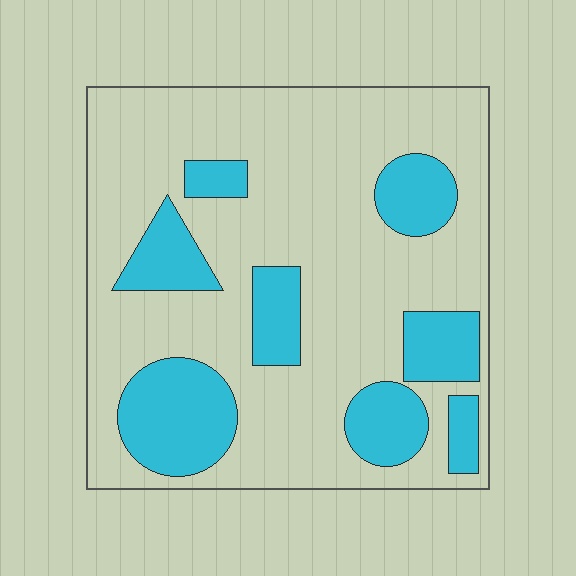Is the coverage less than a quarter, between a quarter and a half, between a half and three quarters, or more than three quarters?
Between a quarter and a half.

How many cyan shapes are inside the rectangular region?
8.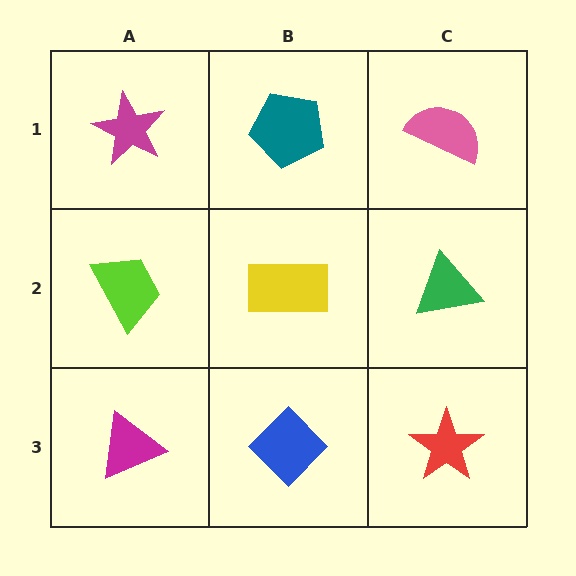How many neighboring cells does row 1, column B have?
3.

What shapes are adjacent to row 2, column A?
A magenta star (row 1, column A), a magenta triangle (row 3, column A), a yellow rectangle (row 2, column B).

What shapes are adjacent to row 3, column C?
A green triangle (row 2, column C), a blue diamond (row 3, column B).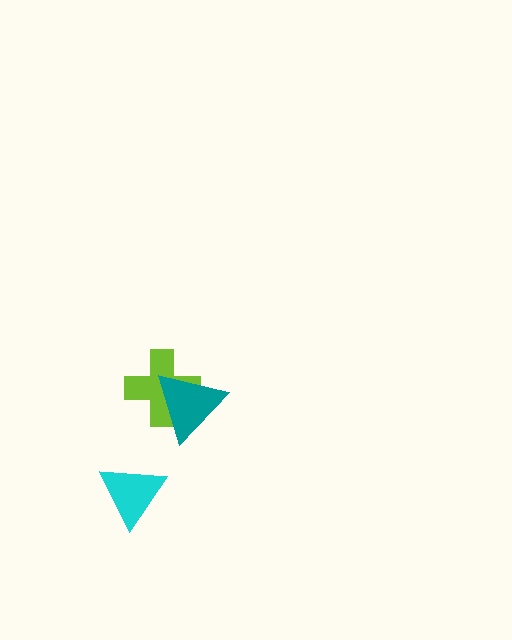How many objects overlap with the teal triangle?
1 object overlaps with the teal triangle.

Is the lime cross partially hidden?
Yes, it is partially covered by another shape.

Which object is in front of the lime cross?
The teal triangle is in front of the lime cross.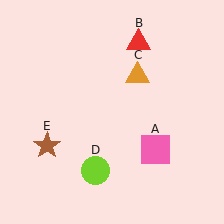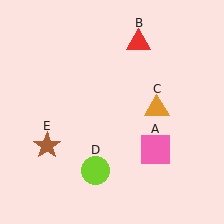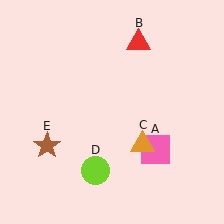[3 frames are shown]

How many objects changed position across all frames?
1 object changed position: orange triangle (object C).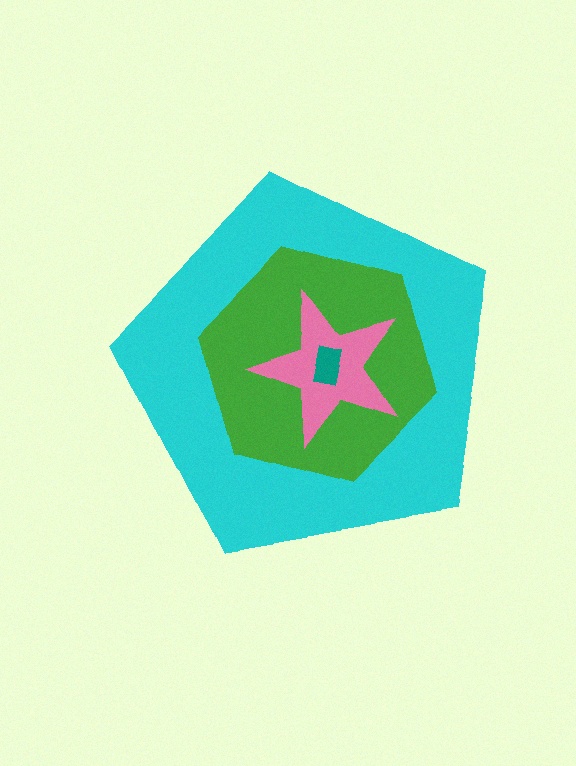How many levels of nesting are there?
4.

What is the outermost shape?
The cyan pentagon.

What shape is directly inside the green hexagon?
The pink star.